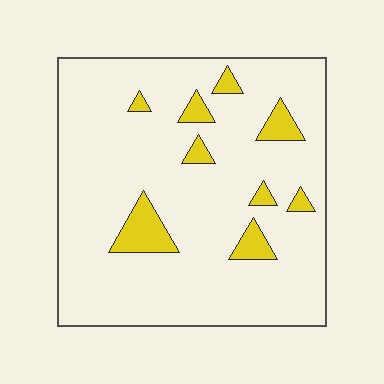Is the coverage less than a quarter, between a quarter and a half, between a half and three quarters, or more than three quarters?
Less than a quarter.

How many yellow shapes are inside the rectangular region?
9.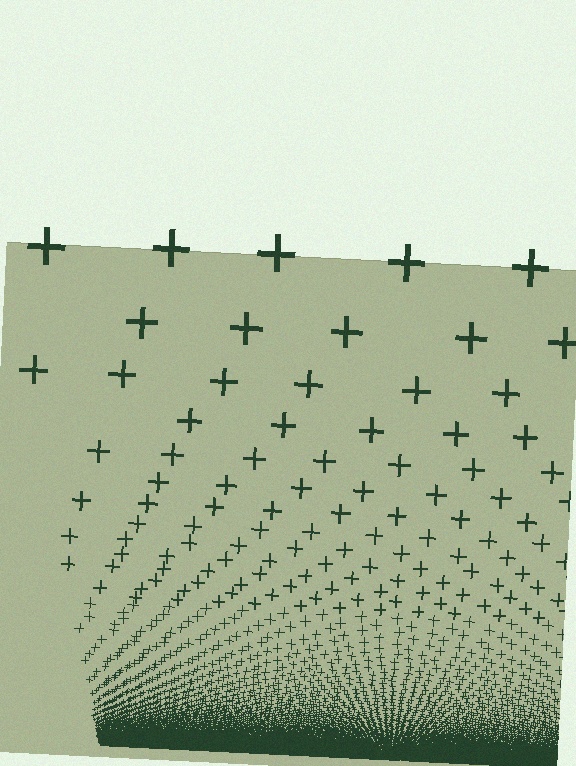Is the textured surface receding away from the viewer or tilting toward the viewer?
The surface appears to tilt toward the viewer. Texture elements get larger and sparser toward the top.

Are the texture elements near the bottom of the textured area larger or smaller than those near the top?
Smaller. The gradient is inverted — elements near the bottom are smaller and denser.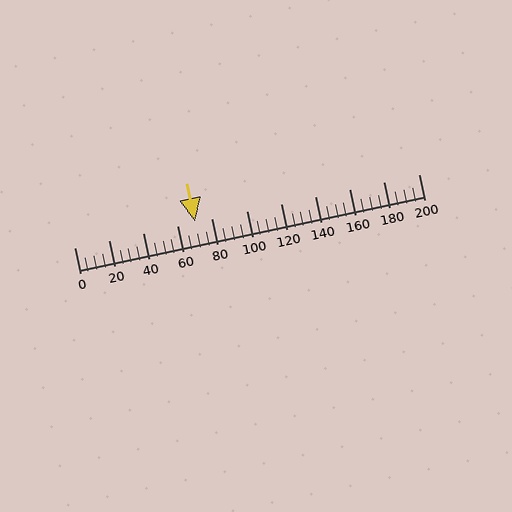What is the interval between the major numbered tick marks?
The major tick marks are spaced 20 units apart.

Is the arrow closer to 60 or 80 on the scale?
The arrow is closer to 80.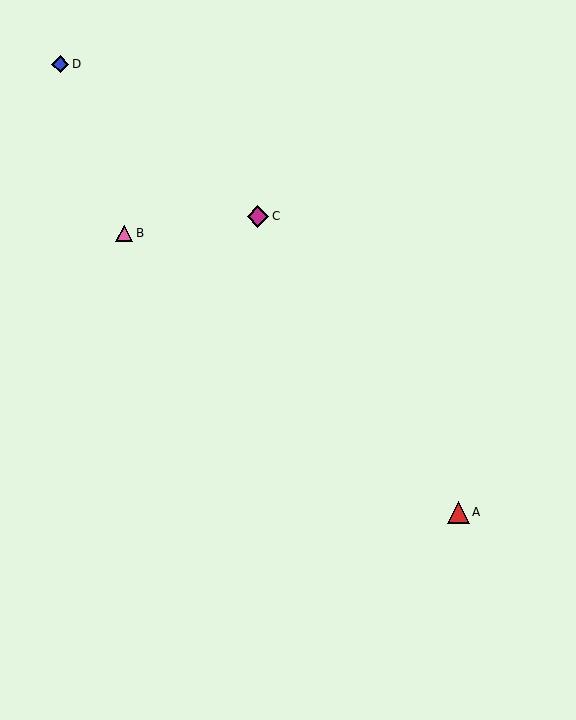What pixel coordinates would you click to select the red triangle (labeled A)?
Click at (458, 512) to select the red triangle A.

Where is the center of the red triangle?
The center of the red triangle is at (458, 512).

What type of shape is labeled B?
Shape B is a pink triangle.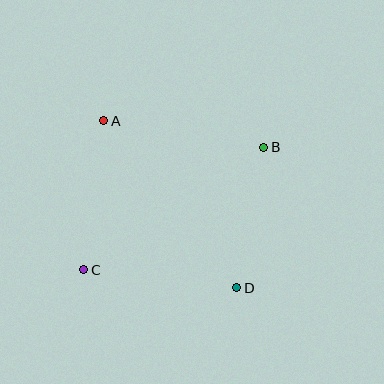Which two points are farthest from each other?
Points B and C are farthest from each other.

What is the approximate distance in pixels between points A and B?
The distance between A and B is approximately 162 pixels.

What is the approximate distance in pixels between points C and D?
The distance between C and D is approximately 154 pixels.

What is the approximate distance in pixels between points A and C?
The distance between A and C is approximately 151 pixels.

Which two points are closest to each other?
Points B and D are closest to each other.